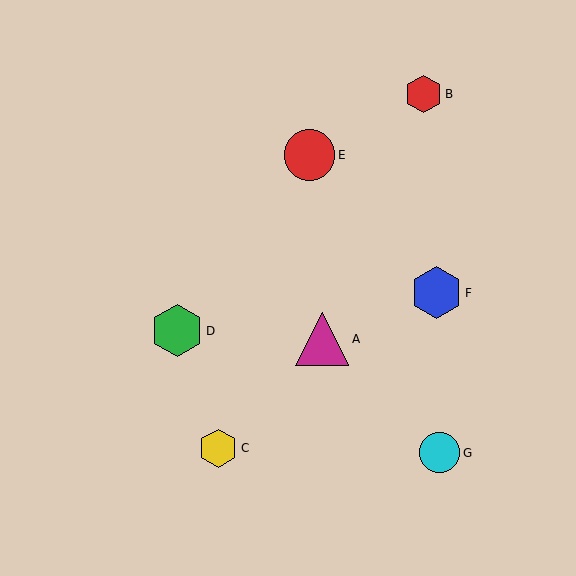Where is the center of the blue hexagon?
The center of the blue hexagon is at (436, 293).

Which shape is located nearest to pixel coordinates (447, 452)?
The cyan circle (labeled G) at (439, 453) is nearest to that location.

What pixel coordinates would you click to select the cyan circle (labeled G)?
Click at (439, 453) to select the cyan circle G.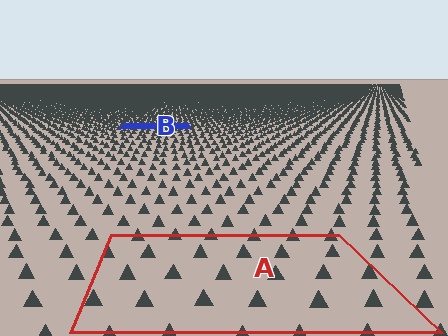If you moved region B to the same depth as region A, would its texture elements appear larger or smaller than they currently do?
They would appear larger. At a closer depth, the same texture elements are projected at a bigger on-screen size.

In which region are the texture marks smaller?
The texture marks are smaller in region B, because it is farther away.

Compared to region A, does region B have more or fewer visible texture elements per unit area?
Region B has more texture elements per unit area — they are packed more densely because it is farther away.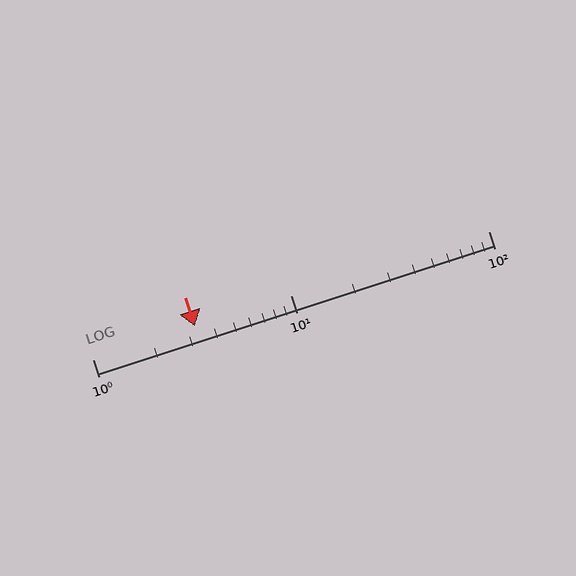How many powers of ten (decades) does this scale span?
The scale spans 2 decades, from 1 to 100.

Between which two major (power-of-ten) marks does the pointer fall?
The pointer is between 1 and 10.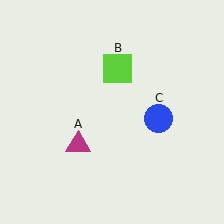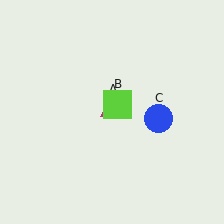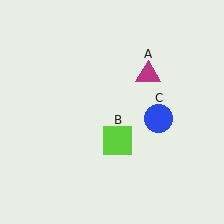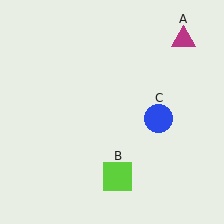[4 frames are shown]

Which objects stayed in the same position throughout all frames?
Blue circle (object C) remained stationary.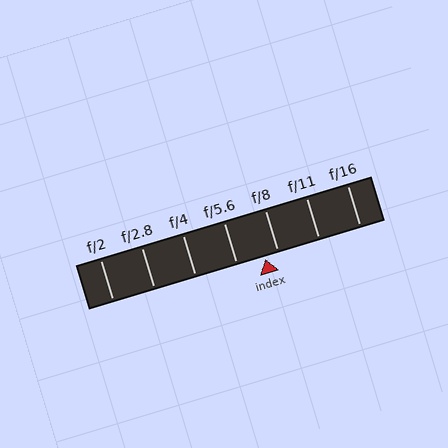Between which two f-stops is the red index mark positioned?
The index mark is between f/5.6 and f/8.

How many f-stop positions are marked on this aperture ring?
There are 7 f-stop positions marked.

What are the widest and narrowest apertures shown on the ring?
The widest aperture shown is f/2 and the narrowest is f/16.